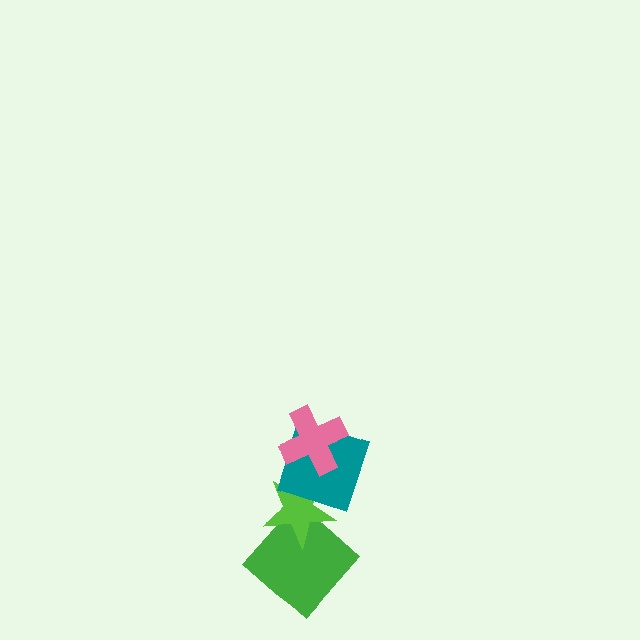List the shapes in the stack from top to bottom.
From top to bottom: the pink cross, the teal square, the lime star, the green diamond.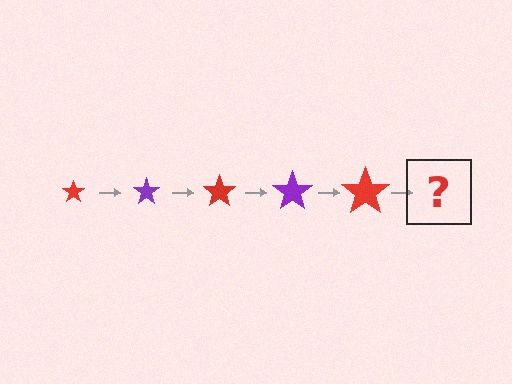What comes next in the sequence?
The next element should be a purple star, larger than the previous one.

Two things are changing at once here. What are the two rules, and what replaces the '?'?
The two rules are that the star grows larger each step and the color cycles through red and purple. The '?' should be a purple star, larger than the previous one.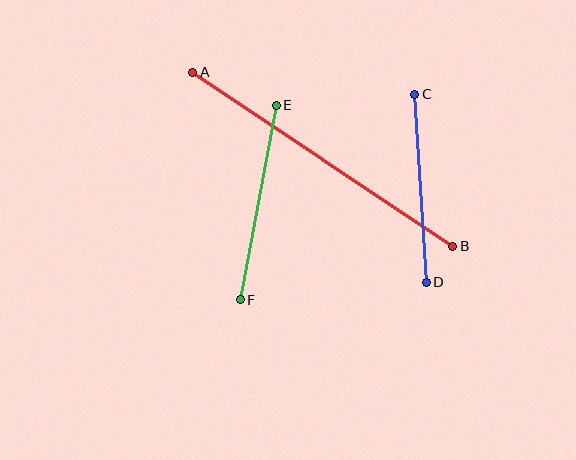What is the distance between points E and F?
The distance is approximately 198 pixels.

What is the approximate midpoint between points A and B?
The midpoint is at approximately (323, 159) pixels.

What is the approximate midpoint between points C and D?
The midpoint is at approximately (420, 188) pixels.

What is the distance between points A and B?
The distance is approximately 313 pixels.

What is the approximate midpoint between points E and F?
The midpoint is at approximately (258, 202) pixels.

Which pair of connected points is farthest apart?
Points A and B are farthest apart.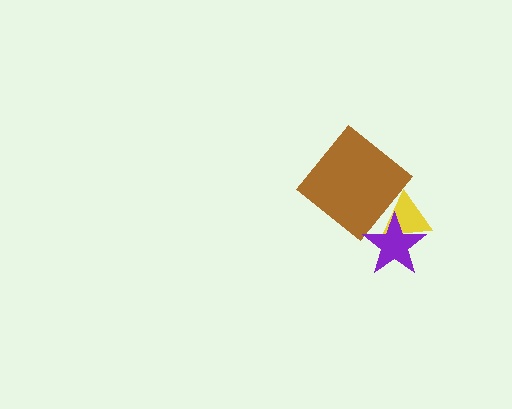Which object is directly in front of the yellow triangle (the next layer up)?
The brown diamond is directly in front of the yellow triangle.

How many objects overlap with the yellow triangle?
2 objects overlap with the yellow triangle.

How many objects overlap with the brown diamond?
1 object overlaps with the brown diamond.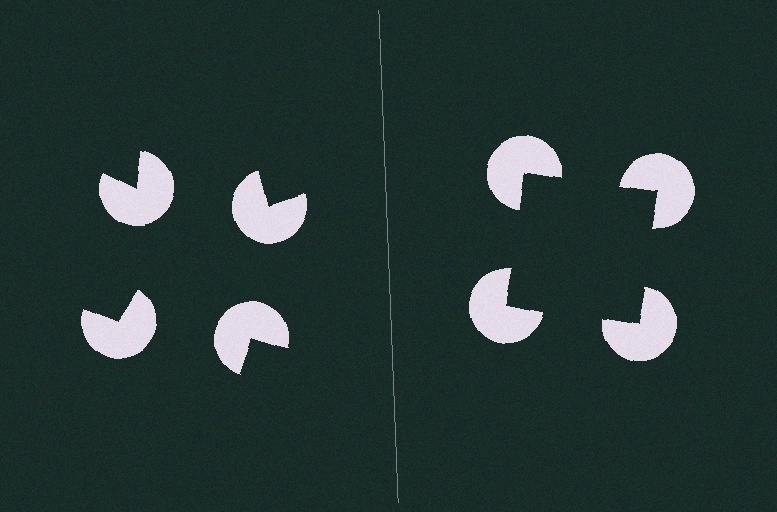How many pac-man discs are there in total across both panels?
8 — 4 on each side.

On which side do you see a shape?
An illusory square appears on the right side. On the left side the wedge cuts are rotated, so no coherent shape forms.